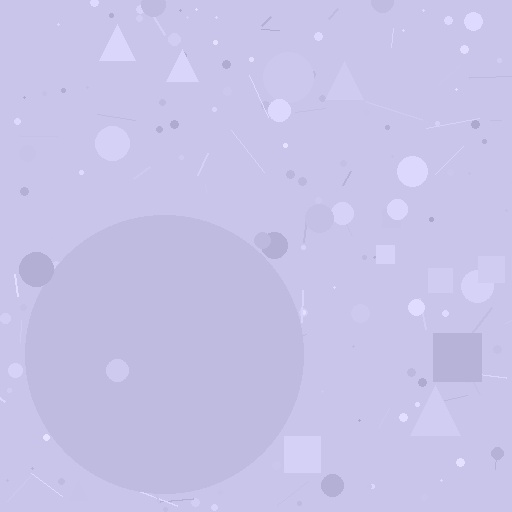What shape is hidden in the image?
A circle is hidden in the image.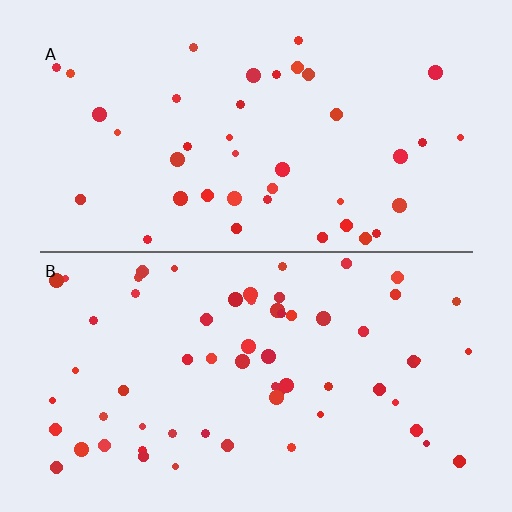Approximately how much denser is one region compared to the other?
Approximately 1.6× — region B over region A.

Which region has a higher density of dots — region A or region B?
B (the bottom).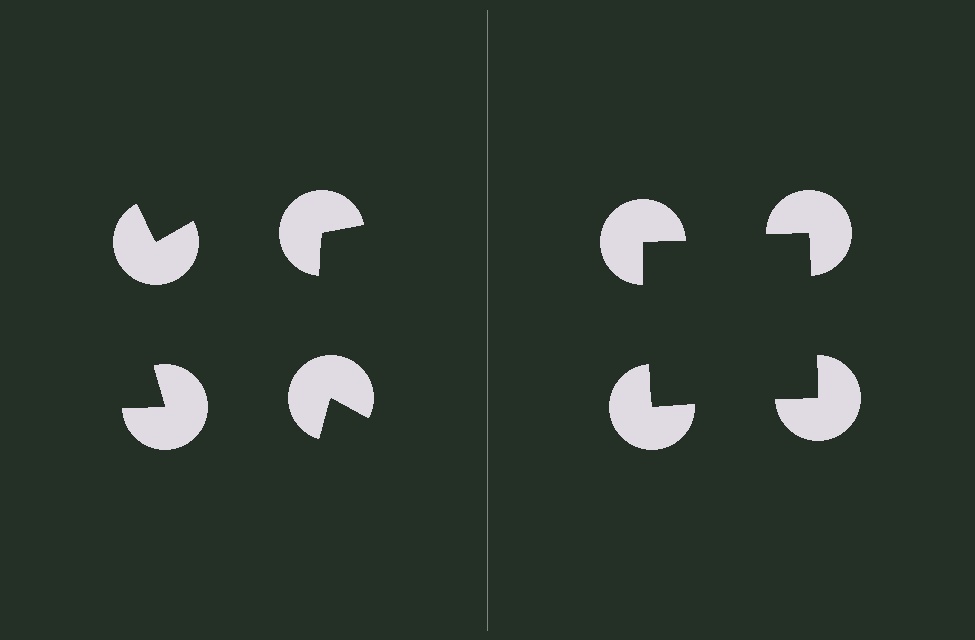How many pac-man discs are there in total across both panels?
8 — 4 on each side.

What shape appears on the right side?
An illusory square.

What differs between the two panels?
The pac-man discs are positioned identically on both sides; only the wedge orientations differ. On the right they align to a square; on the left they are misaligned.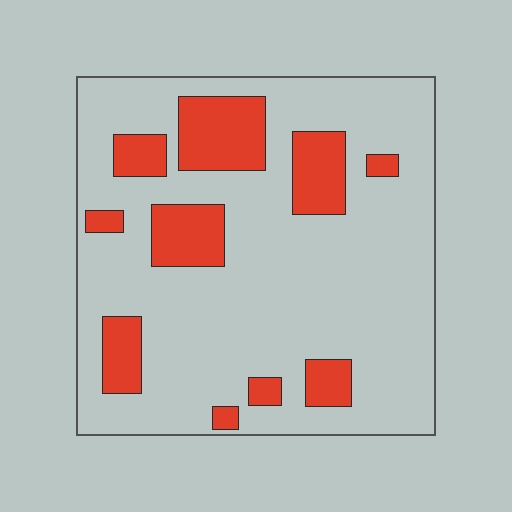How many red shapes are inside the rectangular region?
10.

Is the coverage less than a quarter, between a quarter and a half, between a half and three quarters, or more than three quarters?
Less than a quarter.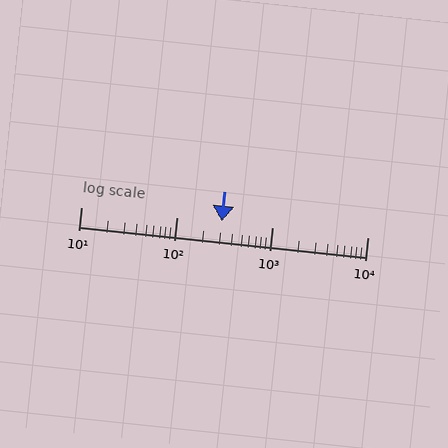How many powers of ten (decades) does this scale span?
The scale spans 3 decades, from 10 to 10000.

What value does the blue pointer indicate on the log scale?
The pointer indicates approximately 300.